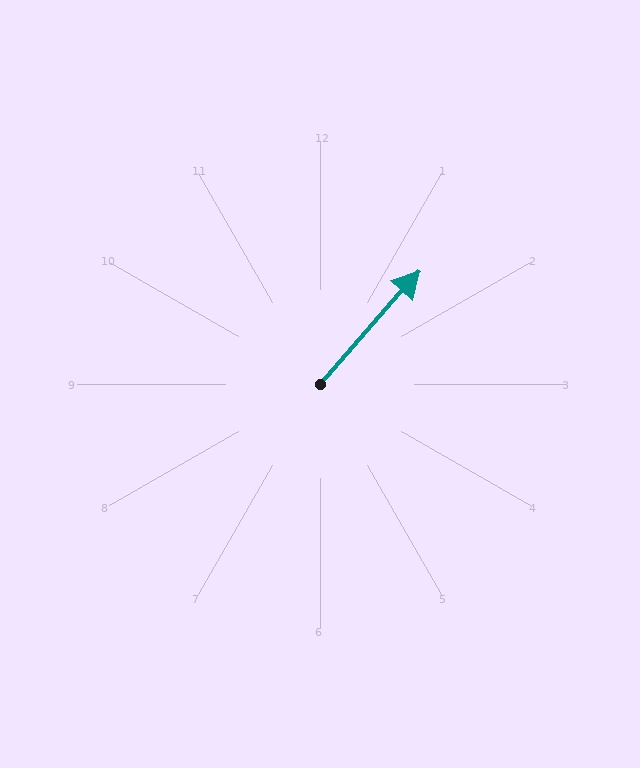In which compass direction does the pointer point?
Northeast.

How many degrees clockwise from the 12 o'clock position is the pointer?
Approximately 41 degrees.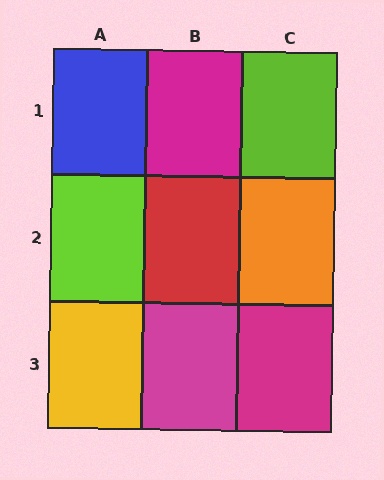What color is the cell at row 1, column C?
Lime.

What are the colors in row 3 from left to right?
Yellow, magenta, magenta.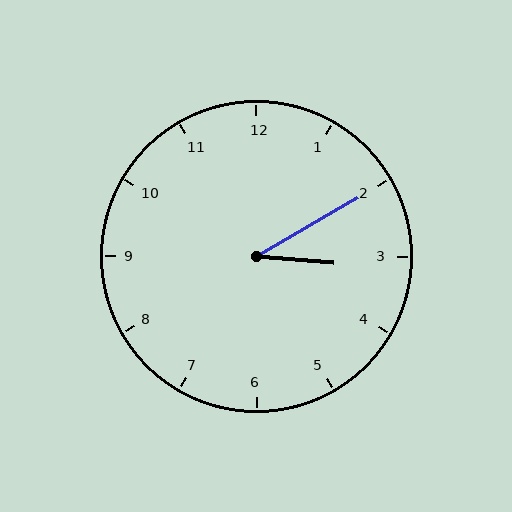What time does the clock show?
3:10.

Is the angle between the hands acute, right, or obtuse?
It is acute.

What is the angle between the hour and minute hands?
Approximately 35 degrees.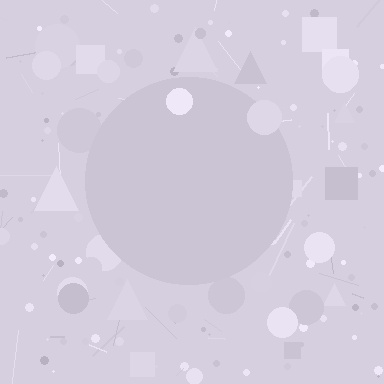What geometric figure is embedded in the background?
A circle is embedded in the background.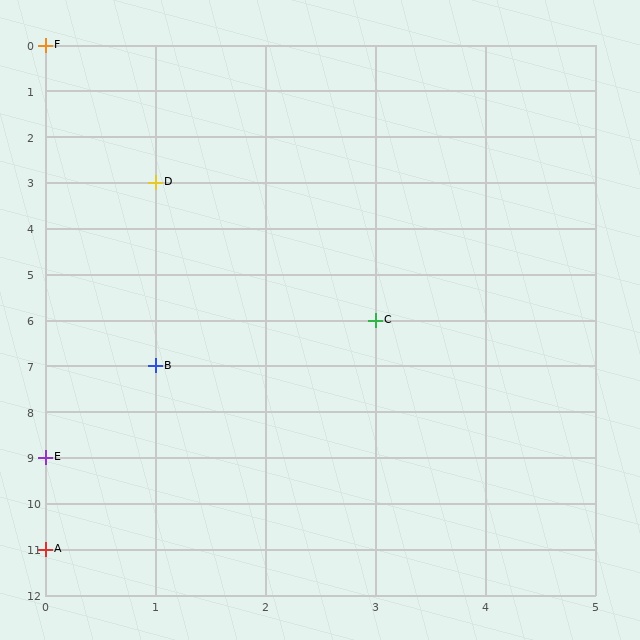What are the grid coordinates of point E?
Point E is at grid coordinates (0, 9).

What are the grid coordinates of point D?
Point D is at grid coordinates (1, 3).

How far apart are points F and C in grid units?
Points F and C are 3 columns and 6 rows apart (about 6.7 grid units diagonally).